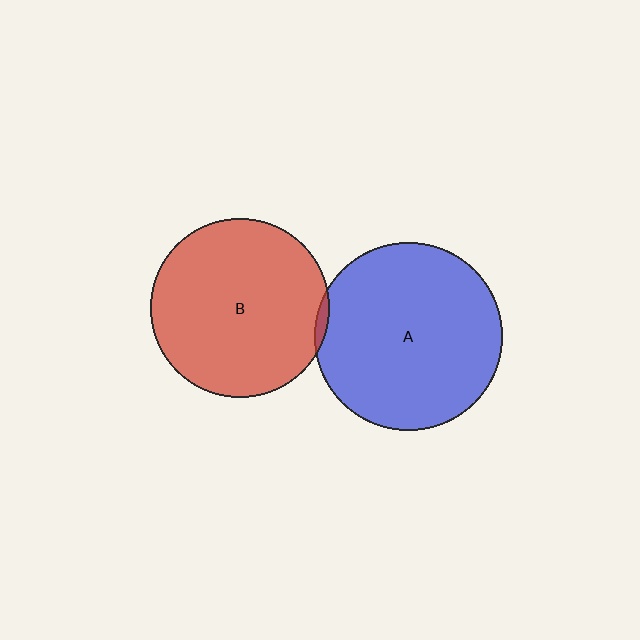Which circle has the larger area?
Circle A (blue).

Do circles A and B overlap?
Yes.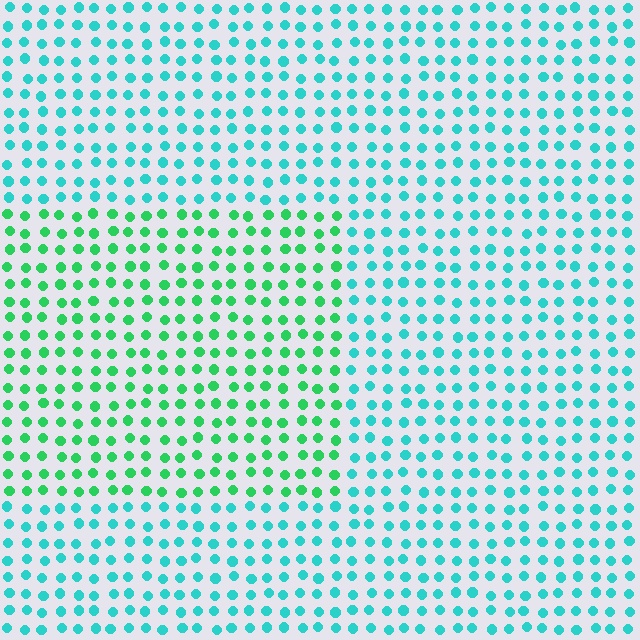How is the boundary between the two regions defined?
The boundary is defined purely by a slight shift in hue (about 38 degrees). Spacing, size, and orientation are identical on both sides.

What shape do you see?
I see a rectangle.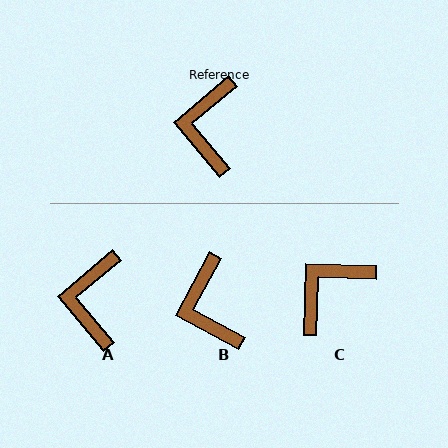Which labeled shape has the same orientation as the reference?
A.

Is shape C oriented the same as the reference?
No, it is off by about 42 degrees.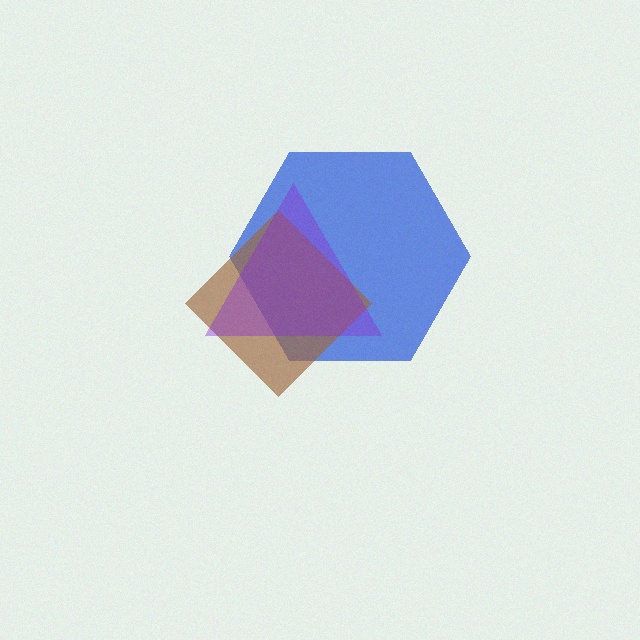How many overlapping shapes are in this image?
There are 3 overlapping shapes in the image.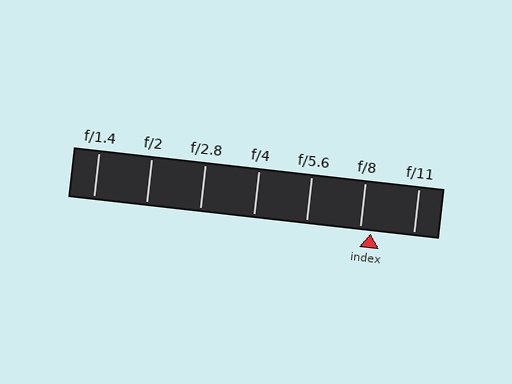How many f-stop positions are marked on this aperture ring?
There are 7 f-stop positions marked.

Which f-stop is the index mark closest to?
The index mark is closest to f/8.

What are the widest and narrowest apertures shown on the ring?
The widest aperture shown is f/1.4 and the narrowest is f/11.